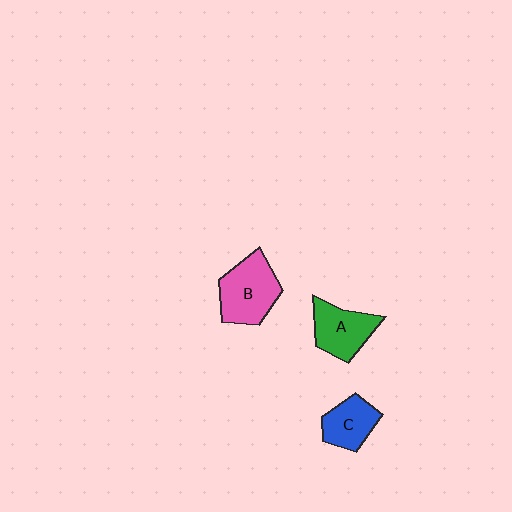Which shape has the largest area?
Shape B (pink).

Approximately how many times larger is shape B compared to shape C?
Approximately 1.5 times.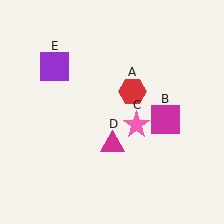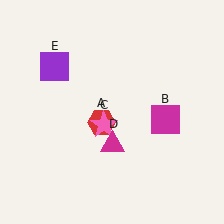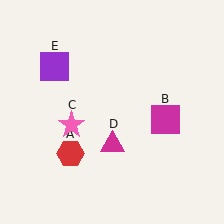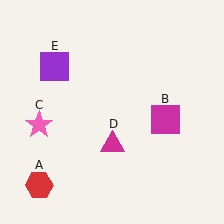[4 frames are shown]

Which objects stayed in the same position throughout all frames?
Magenta square (object B) and magenta triangle (object D) and purple square (object E) remained stationary.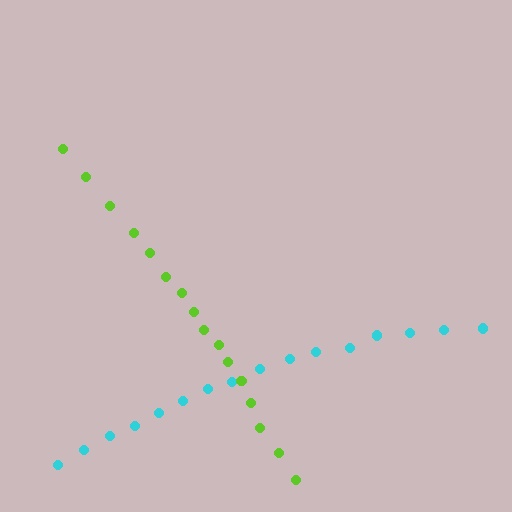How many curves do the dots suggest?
There are 2 distinct paths.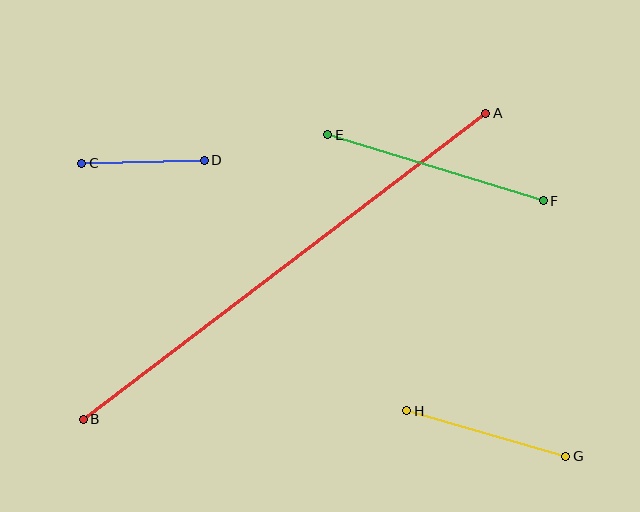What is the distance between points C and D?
The distance is approximately 122 pixels.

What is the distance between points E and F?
The distance is approximately 226 pixels.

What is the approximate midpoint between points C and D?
The midpoint is at approximately (143, 162) pixels.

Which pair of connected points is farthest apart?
Points A and B are farthest apart.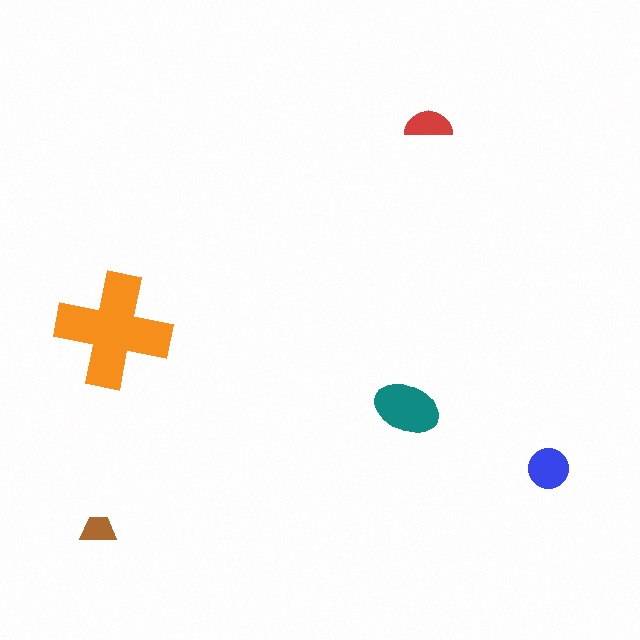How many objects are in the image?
There are 5 objects in the image.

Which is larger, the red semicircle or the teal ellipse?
The teal ellipse.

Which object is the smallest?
The brown trapezoid.